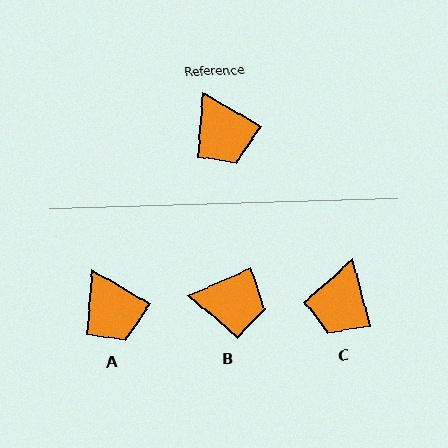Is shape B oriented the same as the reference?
No, it is off by about 54 degrees.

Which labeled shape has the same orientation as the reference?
A.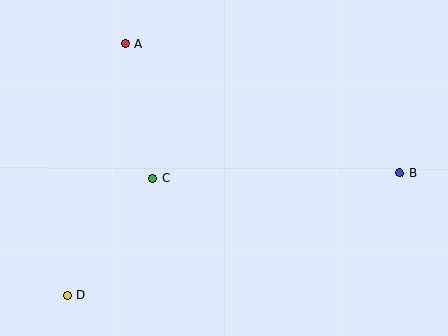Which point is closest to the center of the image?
Point C at (153, 178) is closest to the center.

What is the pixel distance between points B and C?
The distance between B and C is 247 pixels.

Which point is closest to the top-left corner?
Point A is closest to the top-left corner.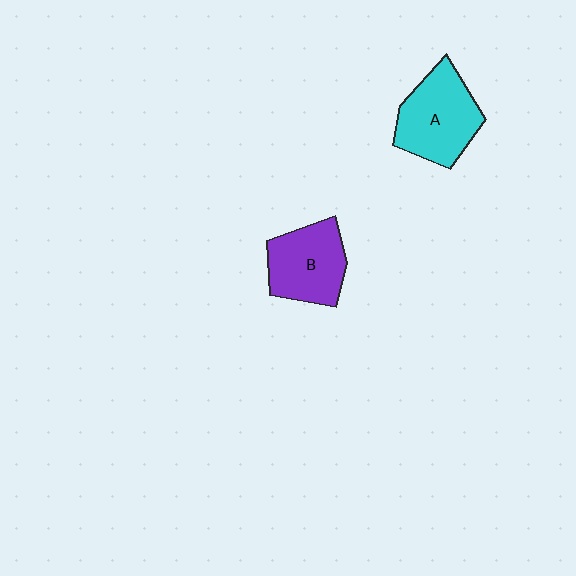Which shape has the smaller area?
Shape B (purple).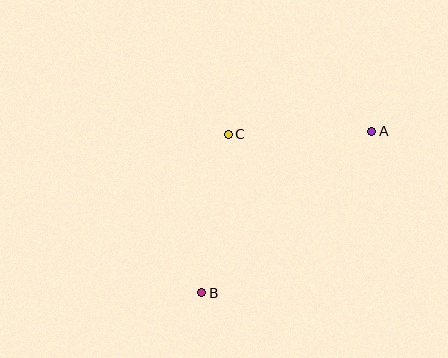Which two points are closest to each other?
Points A and C are closest to each other.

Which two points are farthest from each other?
Points A and B are farthest from each other.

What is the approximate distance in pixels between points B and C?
The distance between B and C is approximately 161 pixels.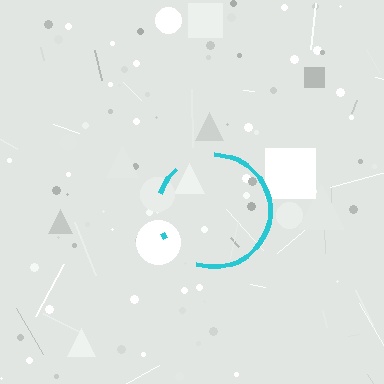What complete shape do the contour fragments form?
The contour fragments form a circle.